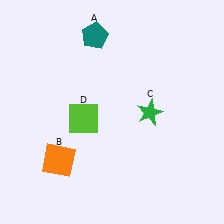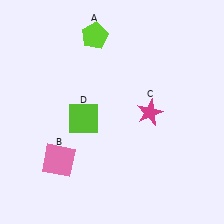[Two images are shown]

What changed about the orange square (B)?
In Image 1, B is orange. In Image 2, it changed to pink.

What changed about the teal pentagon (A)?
In Image 1, A is teal. In Image 2, it changed to lime.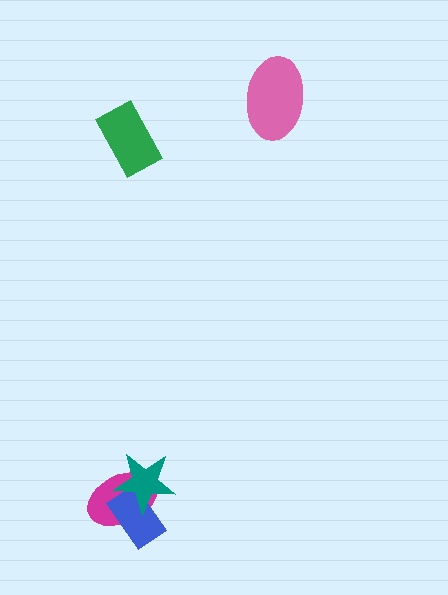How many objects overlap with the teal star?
2 objects overlap with the teal star.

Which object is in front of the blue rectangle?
The teal star is in front of the blue rectangle.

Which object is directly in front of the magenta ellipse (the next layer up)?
The blue rectangle is directly in front of the magenta ellipse.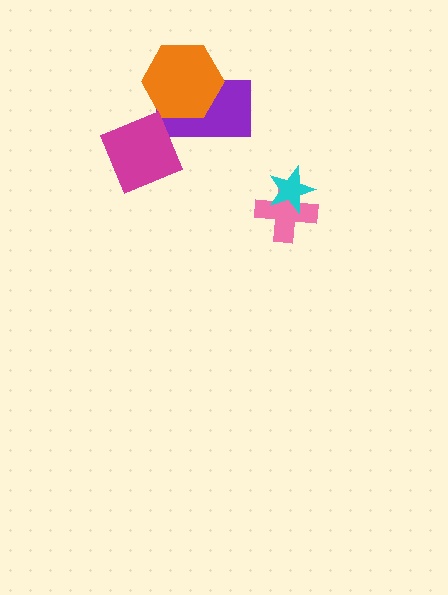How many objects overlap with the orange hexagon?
1 object overlaps with the orange hexagon.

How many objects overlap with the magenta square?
0 objects overlap with the magenta square.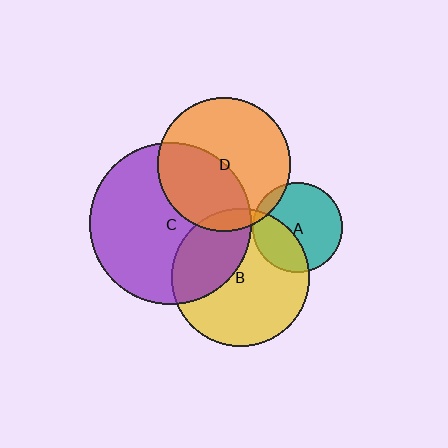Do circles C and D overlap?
Yes.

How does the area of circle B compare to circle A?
Approximately 2.3 times.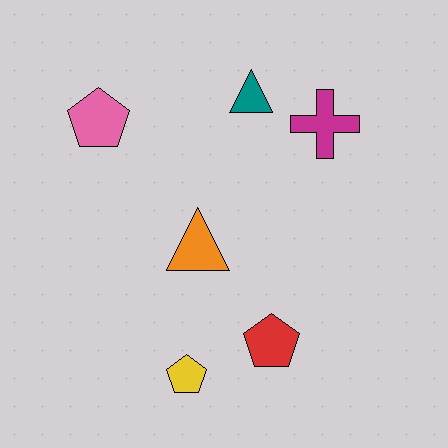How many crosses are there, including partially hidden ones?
There is 1 cross.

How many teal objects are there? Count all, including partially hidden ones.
There is 1 teal object.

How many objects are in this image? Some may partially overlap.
There are 6 objects.